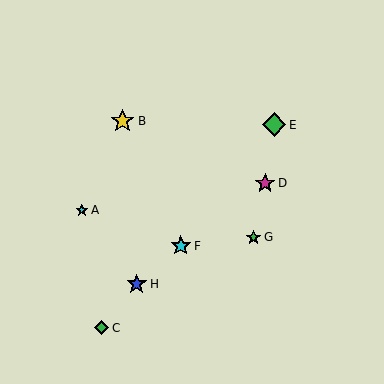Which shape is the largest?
The yellow star (labeled B) is the largest.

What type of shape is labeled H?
Shape H is a blue star.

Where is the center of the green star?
The center of the green star is at (254, 237).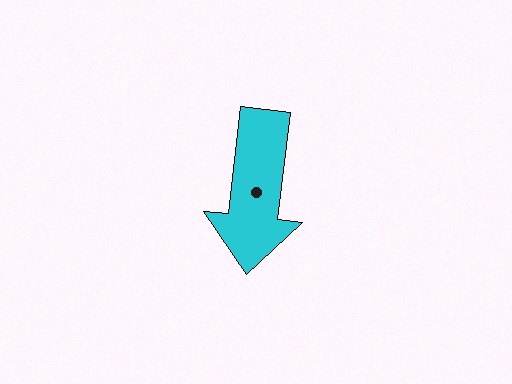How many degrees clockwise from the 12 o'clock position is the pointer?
Approximately 187 degrees.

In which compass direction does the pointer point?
South.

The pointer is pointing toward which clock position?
Roughly 6 o'clock.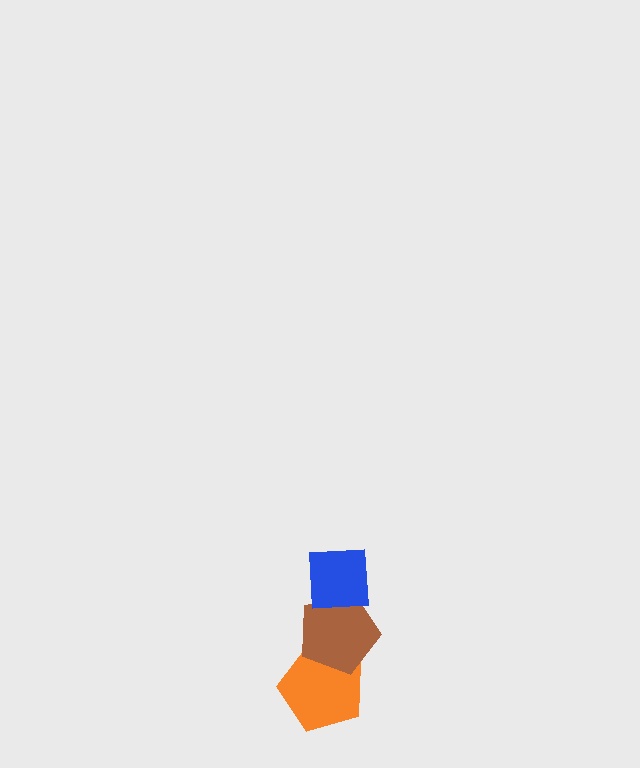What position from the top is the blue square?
The blue square is 1st from the top.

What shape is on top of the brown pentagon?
The blue square is on top of the brown pentagon.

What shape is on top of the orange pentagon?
The brown pentagon is on top of the orange pentagon.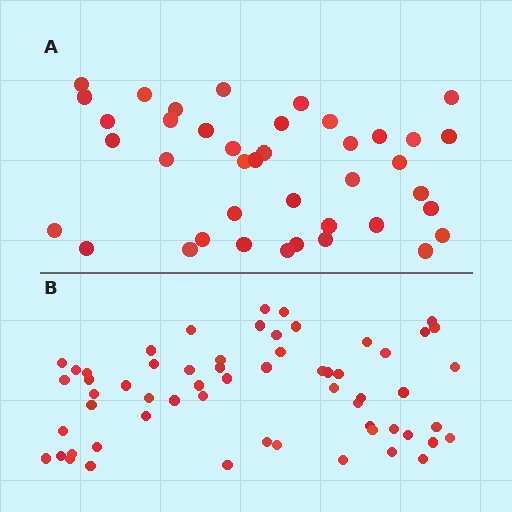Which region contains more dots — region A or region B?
Region B (the bottom region) has more dots.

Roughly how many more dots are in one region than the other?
Region B has approximately 20 more dots than region A.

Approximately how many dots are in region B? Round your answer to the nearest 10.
About 60 dots.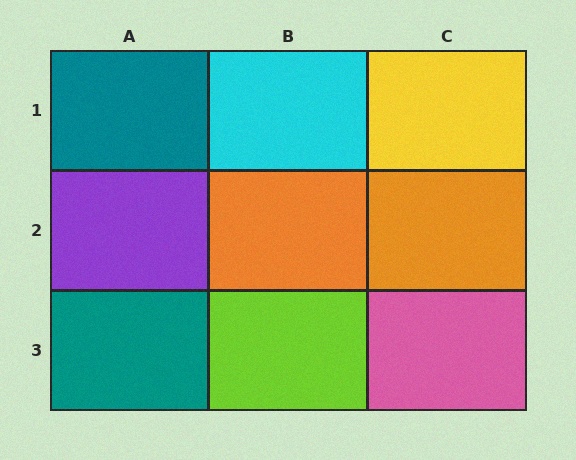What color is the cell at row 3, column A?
Teal.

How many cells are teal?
2 cells are teal.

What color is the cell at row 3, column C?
Pink.